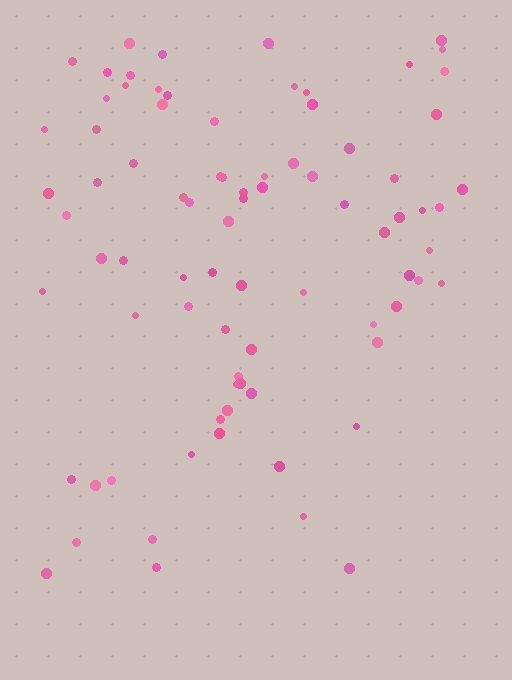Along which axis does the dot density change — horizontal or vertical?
Vertical.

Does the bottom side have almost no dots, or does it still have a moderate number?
Still a moderate number, just noticeably fewer than the top.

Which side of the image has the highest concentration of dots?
The top.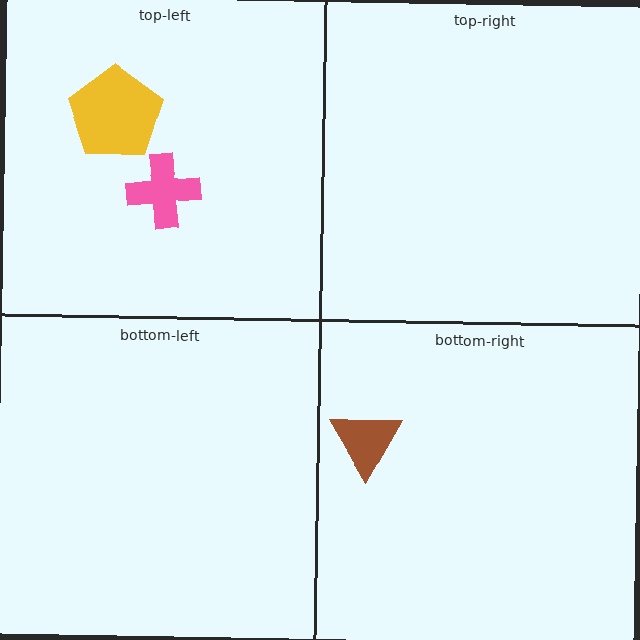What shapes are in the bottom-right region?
The brown triangle.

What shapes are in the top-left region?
The yellow pentagon, the pink cross.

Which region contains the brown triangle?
The bottom-right region.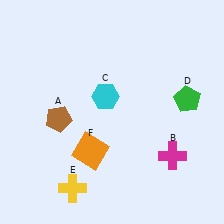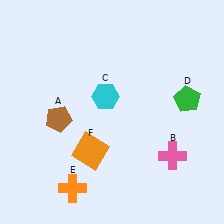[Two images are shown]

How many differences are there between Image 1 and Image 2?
There are 2 differences between the two images.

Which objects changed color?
B changed from magenta to pink. E changed from yellow to orange.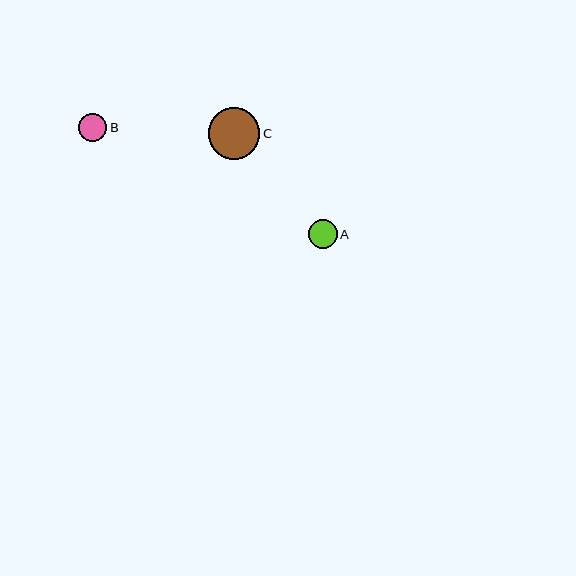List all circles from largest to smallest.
From largest to smallest: C, A, B.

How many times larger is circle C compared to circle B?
Circle C is approximately 1.9 times the size of circle B.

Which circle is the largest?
Circle C is the largest with a size of approximately 51 pixels.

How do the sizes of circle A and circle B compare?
Circle A and circle B are approximately the same size.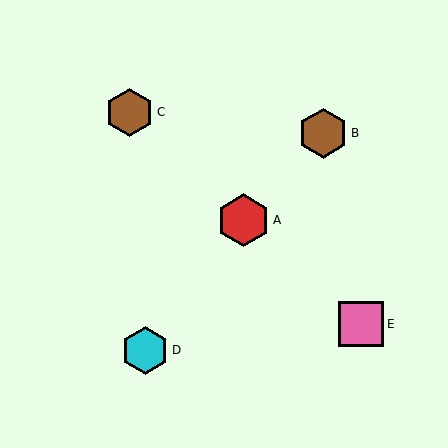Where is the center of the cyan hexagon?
The center of the cyan hexagon is at (145, 350).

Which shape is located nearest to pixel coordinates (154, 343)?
The cyan hexagon (labeled D) at (145, 350) is nearest to that location.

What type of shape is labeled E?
Shape E is a pink square.